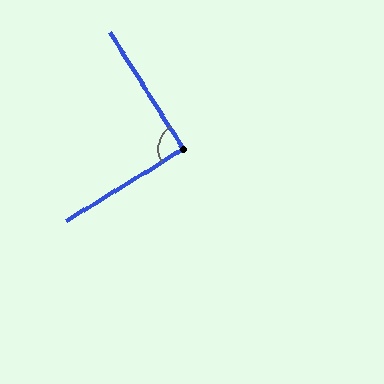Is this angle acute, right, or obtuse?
It is approximately a right angle.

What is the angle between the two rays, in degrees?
Approximately 89 degrees.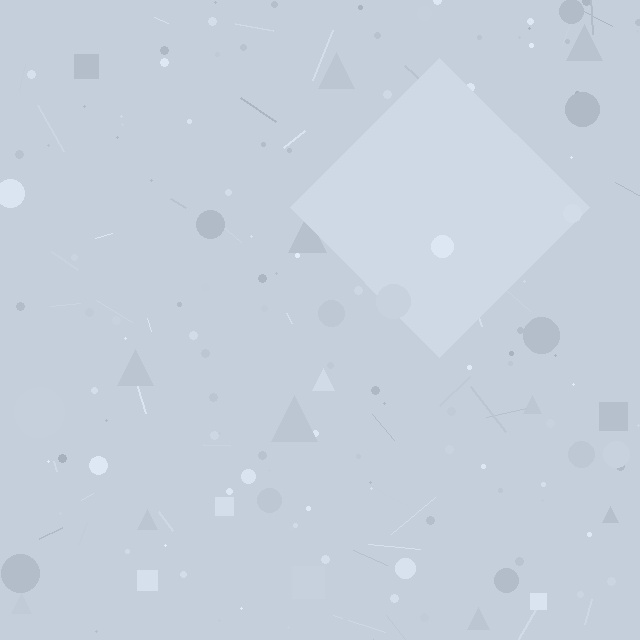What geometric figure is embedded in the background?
A diamond is embedded in the background.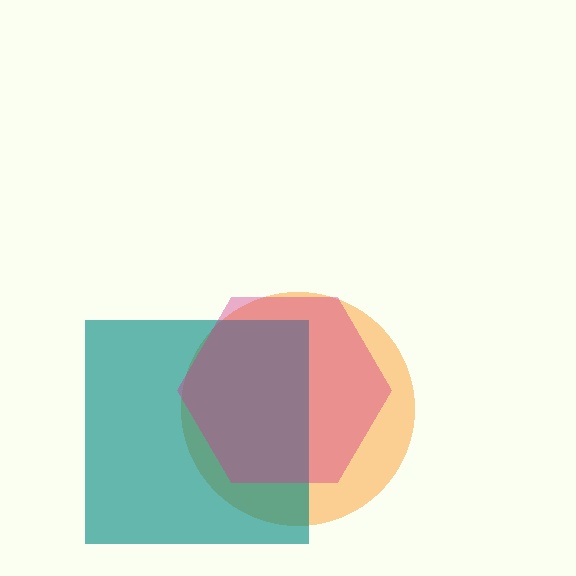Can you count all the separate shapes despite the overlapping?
Yes, there are 3 separate shapes.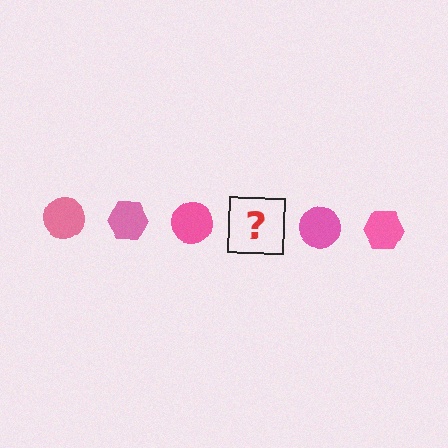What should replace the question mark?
The question mark should be replaced with a pink hexagon.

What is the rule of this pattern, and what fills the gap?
The rule is that the pattern cycles through circle, hexagon shapes in pink. The gap should be filled with a pink hexagon.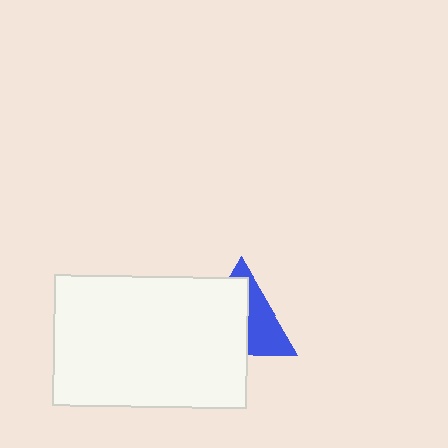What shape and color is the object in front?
The object in front is a white rectangle.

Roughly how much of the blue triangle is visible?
A small part of it is visible (roughly 43%).